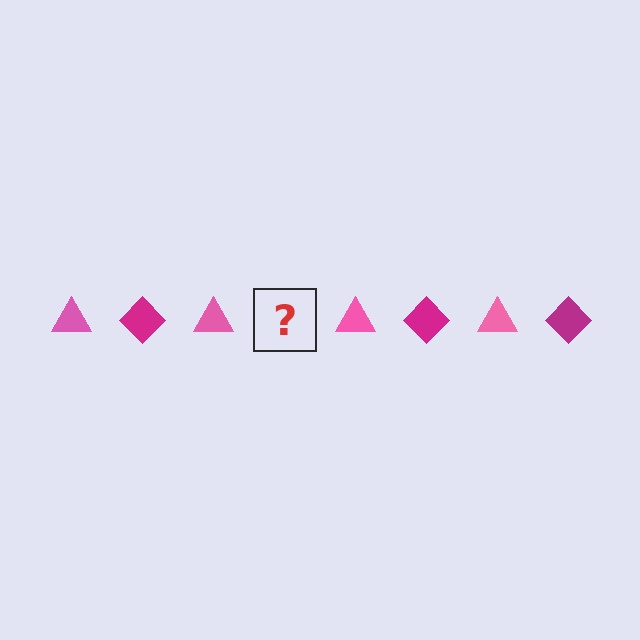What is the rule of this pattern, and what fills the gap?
The rule is that the pattern alternates between pink triangle and magenta diamond. The gap should be filled with a magenta diamond.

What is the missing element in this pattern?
The missing element is a magenta diamond.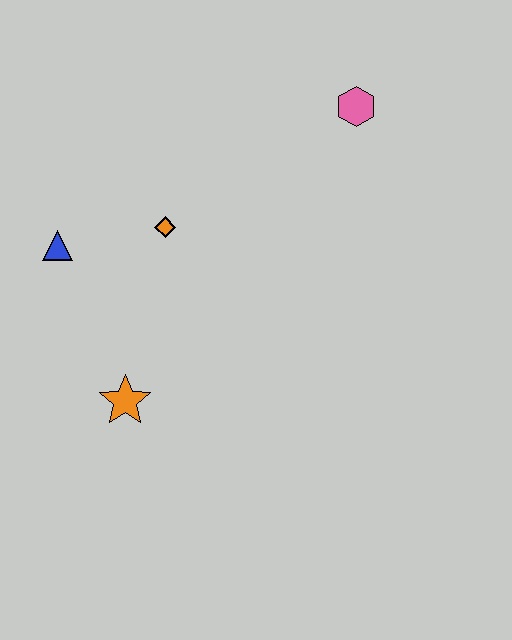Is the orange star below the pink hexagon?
Yes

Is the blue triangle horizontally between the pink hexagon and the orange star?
No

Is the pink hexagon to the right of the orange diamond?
Yes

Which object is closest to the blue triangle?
The orange diamond is closest to the blue triangle.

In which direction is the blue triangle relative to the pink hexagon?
The blue triangle is to the left of the pink hexagon.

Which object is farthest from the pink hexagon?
The orange star is farthest from the pink hexagon.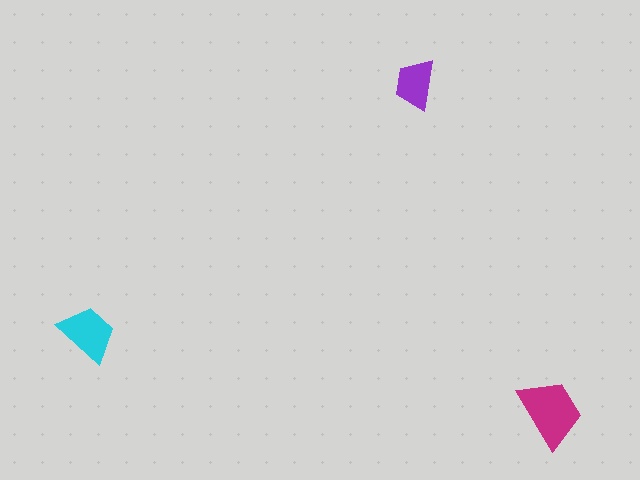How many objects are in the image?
There are 3 objects in the image.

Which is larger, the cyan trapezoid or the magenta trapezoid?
The magenta one.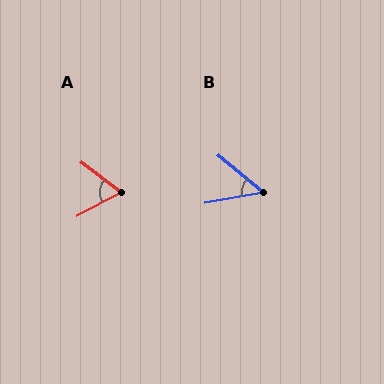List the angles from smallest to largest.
B (49°), A (64°).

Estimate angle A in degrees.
Approximately 64 degrees.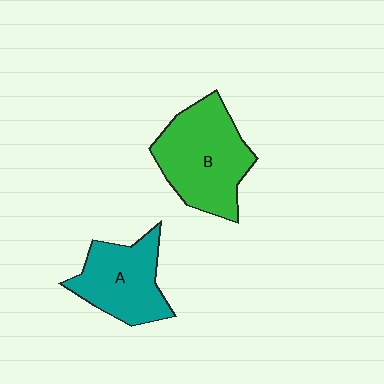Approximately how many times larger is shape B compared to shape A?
Approximately 1.3 times.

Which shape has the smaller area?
Shape A (teal).